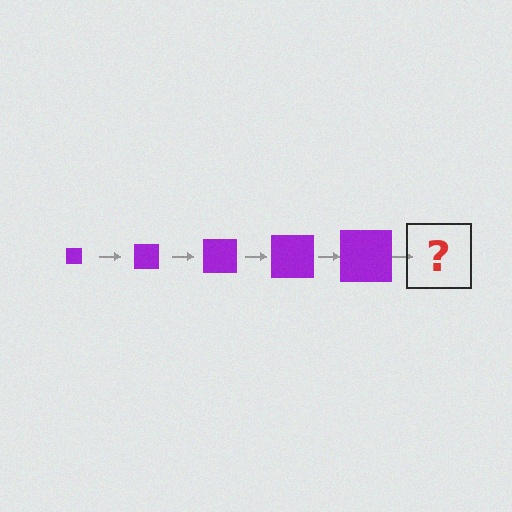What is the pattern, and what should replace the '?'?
The pattern is that the square gets progressively larger each step. The '?' should be a purple square, larger than the previous one.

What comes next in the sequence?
The next element should be a purple square, larger than the previous one.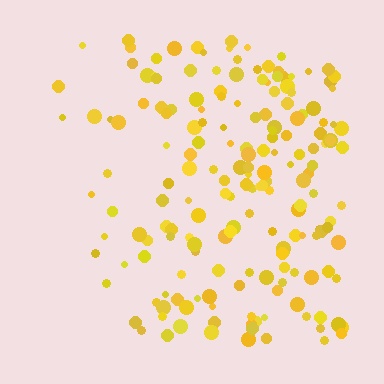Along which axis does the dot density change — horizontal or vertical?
Horizontal.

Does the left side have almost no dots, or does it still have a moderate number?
Still a moderate number, just noticeably fewer than the right.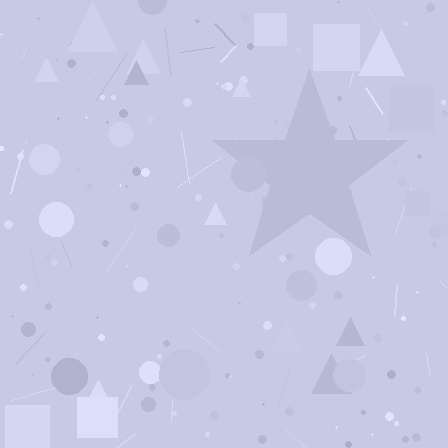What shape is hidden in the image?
A star is hidden in the image.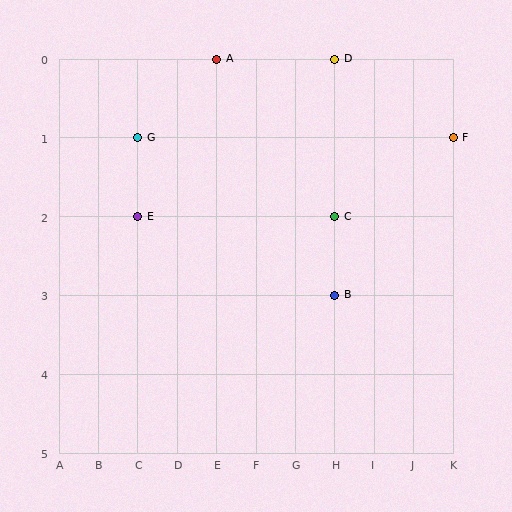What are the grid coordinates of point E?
Point E is at grid coordinates (C, 2).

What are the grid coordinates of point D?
Point D is at grid coordinates (H, 0).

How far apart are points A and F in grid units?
Points A and F are 6 columns and 1 row apart (about 6.1 grid units diagonally).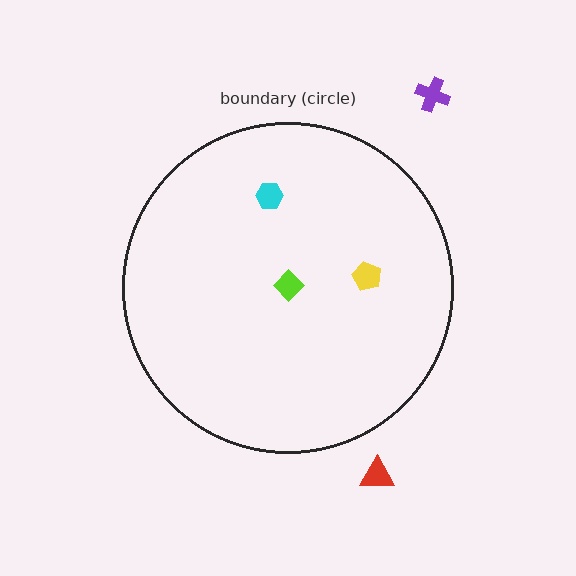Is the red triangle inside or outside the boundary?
Outside.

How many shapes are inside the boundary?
3 inside, 2 outside.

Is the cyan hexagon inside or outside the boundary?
Inside.